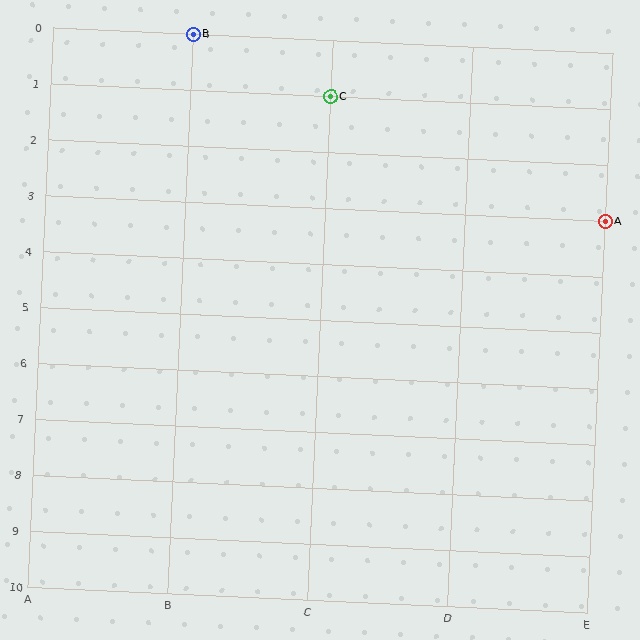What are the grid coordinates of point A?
Point A is at grid coordinates (E, 3).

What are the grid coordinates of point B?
Point B is at grid coordinates (B, 0).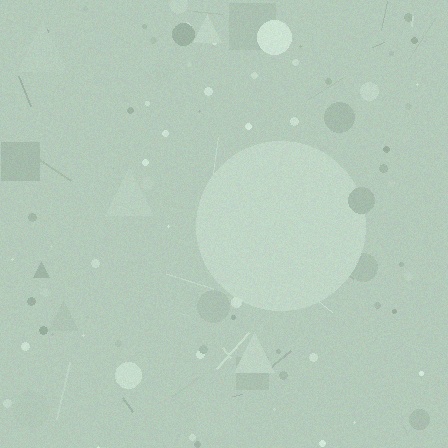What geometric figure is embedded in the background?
A circle is embedded in the background.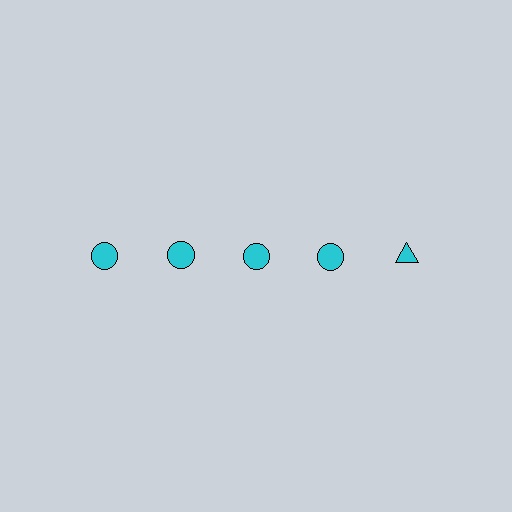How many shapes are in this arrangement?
There are 5 shapes arranged in a grid pattern.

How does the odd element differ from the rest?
It has a different shape: triangle instead of circle.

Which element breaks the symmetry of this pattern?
The cyan triangle in the top row, rightmost column breaks the symmetry. All other shapes are cyan circles.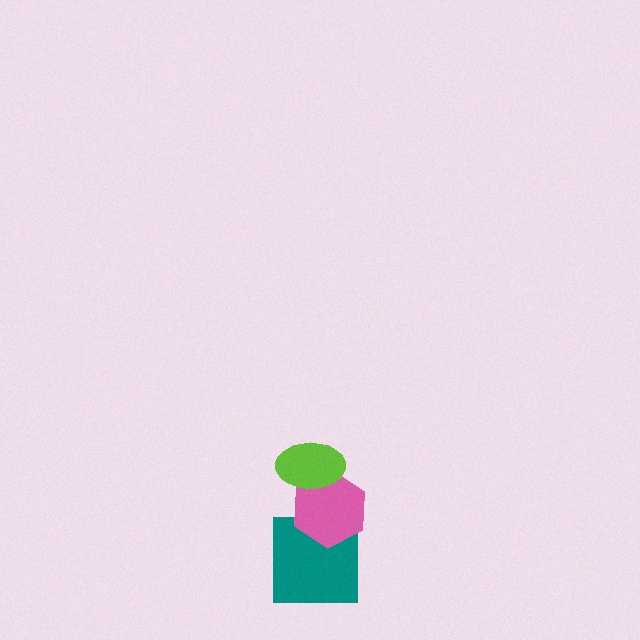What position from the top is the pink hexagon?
The pink hexagon is 2nd from the top.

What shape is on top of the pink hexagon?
The lime ellipse is on top of the pink hexagon.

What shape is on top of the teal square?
The pink hexagon is on top of the teal square.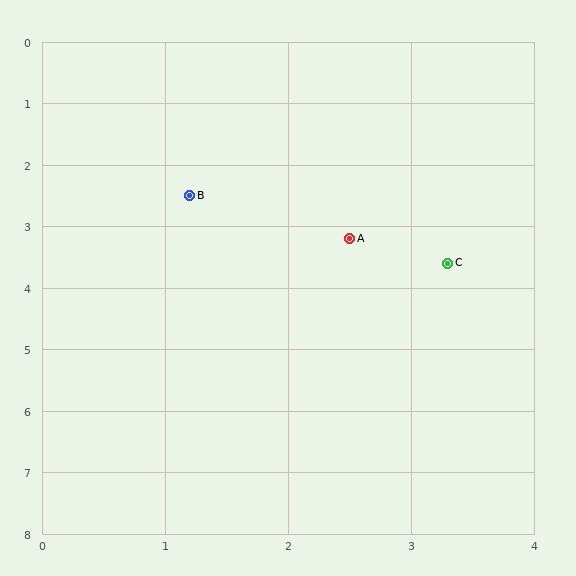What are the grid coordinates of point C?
Point C is at approximately (3.3, 3.6).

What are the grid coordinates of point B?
Point B is at approximately (1.2, 2.5).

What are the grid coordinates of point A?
Point A is at approximately (2.5, 3.2).